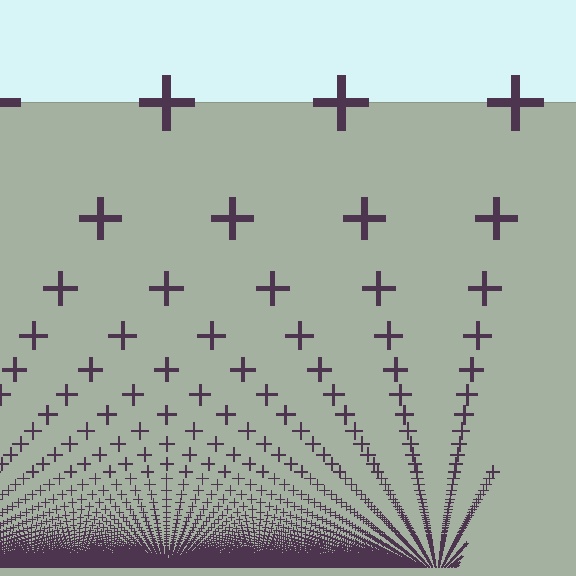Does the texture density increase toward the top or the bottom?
Density increases toward the bottom.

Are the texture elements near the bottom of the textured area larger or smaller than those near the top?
Smaller. The gradient is inverted — elements near the bottom are smaller and denser.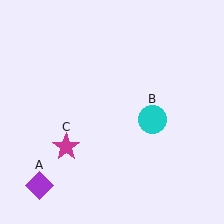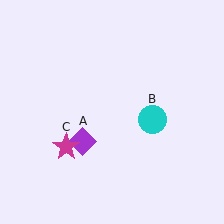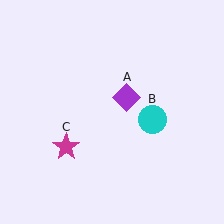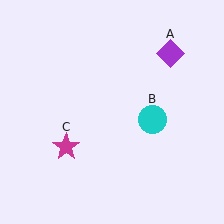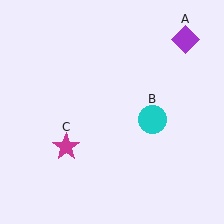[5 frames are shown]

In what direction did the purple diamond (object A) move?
The purple diamond (object A) moved up and to the right.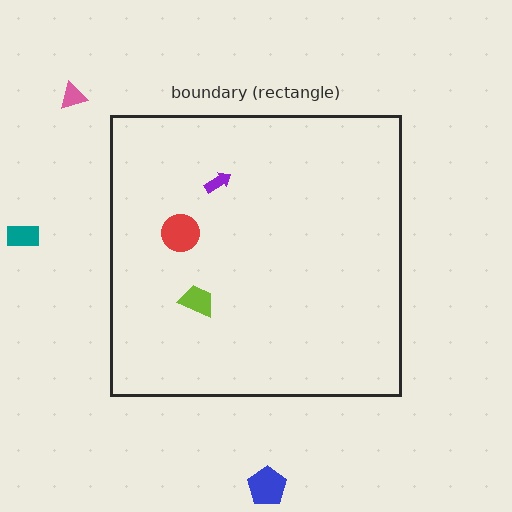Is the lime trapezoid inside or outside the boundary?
Inside.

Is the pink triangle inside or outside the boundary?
Outside.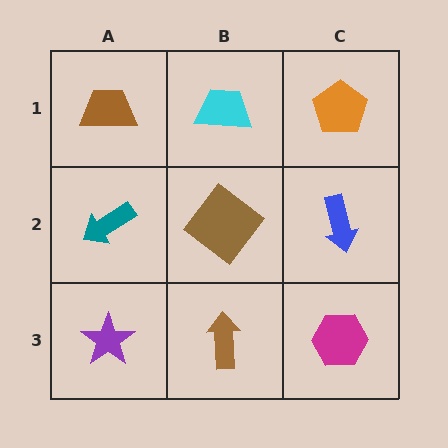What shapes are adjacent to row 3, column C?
A blue arrow (row 2, column C), a brown arrow (row 3, column B).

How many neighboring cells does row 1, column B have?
3.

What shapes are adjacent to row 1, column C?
A blue arrow (row 2, column C), a cyan trapezoid (row 1, column B).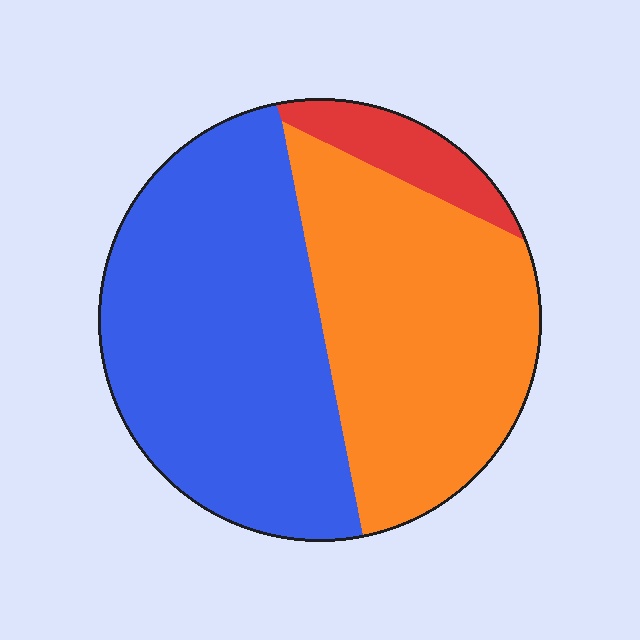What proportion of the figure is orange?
Orange takes up about two fifths (2/5) of the figure.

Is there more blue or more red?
Blue.